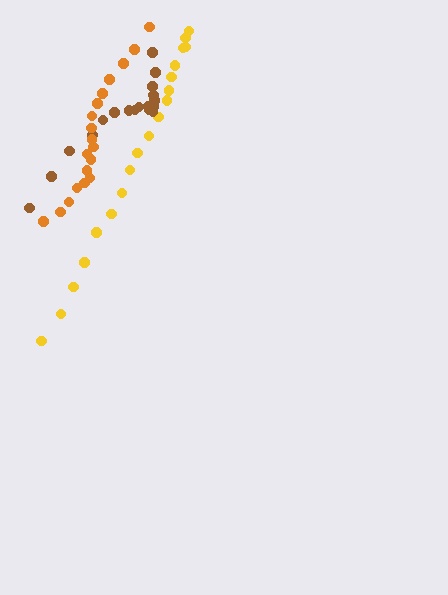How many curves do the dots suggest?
There are 3 distinct paths.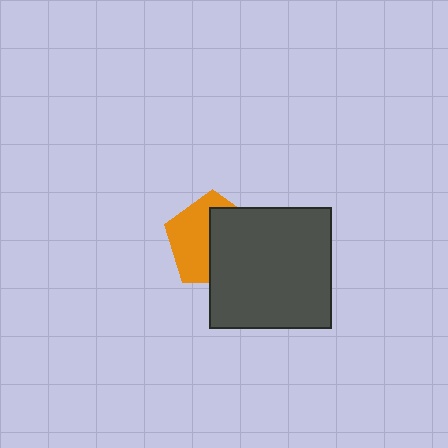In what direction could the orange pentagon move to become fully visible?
The orange pentagon could move left. That would shift it out from behind the dark gray square entirely.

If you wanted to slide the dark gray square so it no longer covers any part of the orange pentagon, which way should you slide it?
Slide it right — that is the most direct way to separate the two shapes.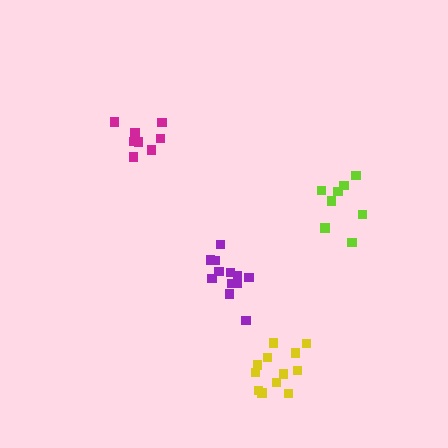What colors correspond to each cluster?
The clusters are colored: magenta, yellow, lime, purple.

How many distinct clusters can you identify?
There are 4 distinct clusters.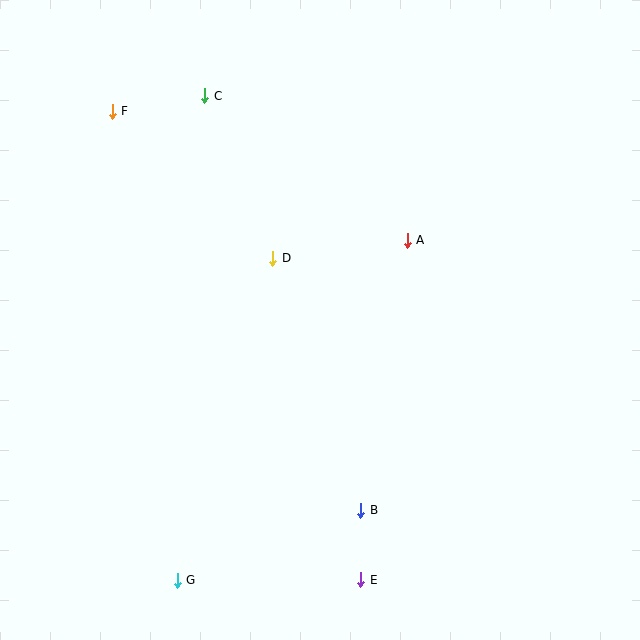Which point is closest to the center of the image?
Point D at (273, 258) is closest to the center.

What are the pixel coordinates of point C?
Point C is at (205, 96).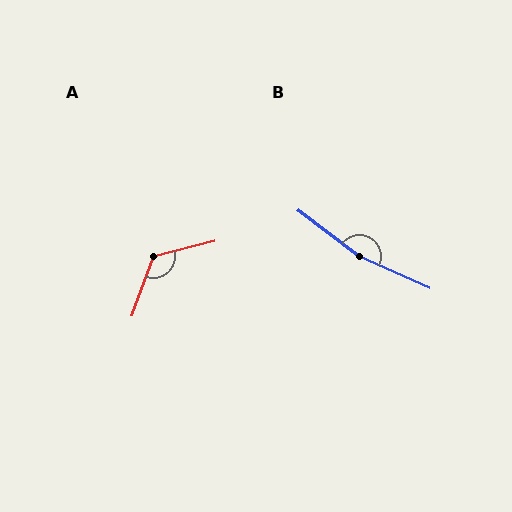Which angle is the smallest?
A, at approximately 124 degrees.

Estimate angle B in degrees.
Approximately 167 degrees.